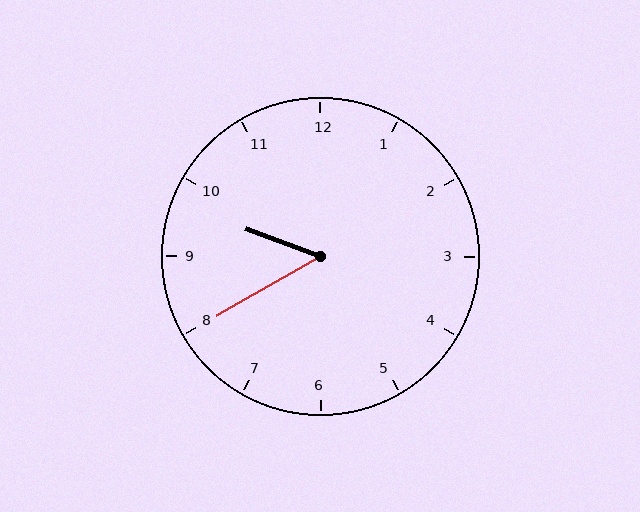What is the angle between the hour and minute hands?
Approximately 50 degrees.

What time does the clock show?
9:40.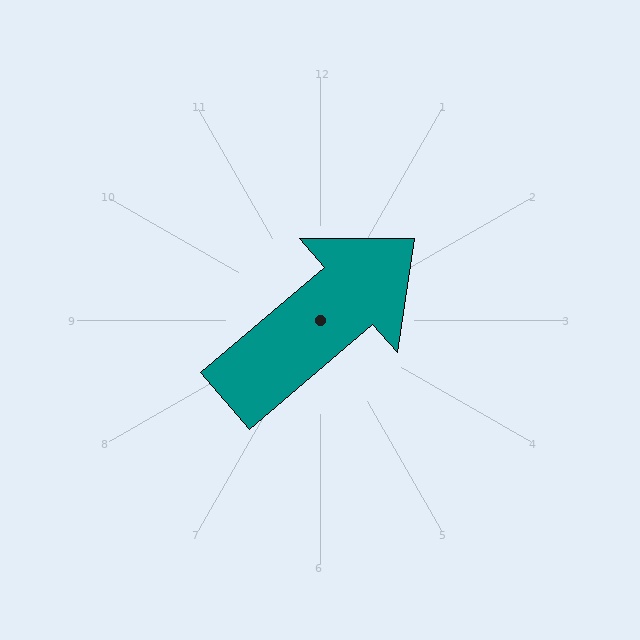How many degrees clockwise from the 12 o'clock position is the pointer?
Approximately 49 degrees.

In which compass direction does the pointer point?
Northeast.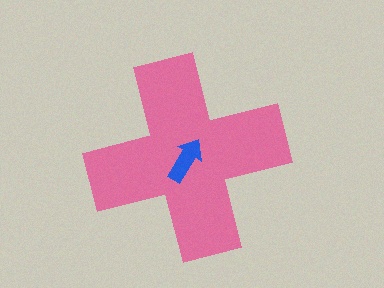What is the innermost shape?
The blue arrow.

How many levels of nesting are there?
2.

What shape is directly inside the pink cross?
The blue arrow.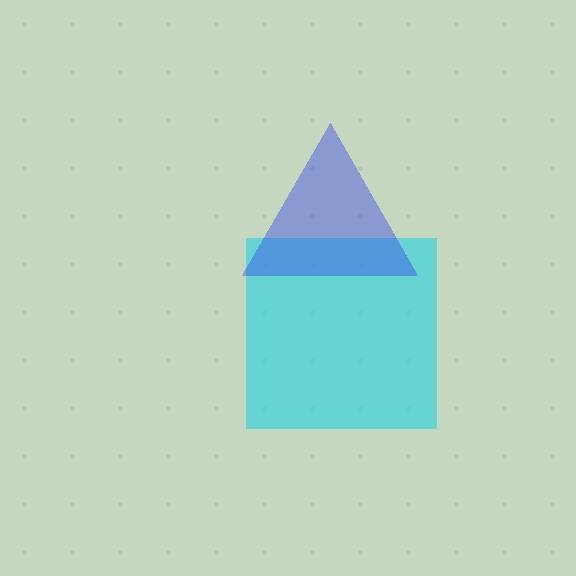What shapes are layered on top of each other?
The layered shapes are: a cyan square, a blue triangle.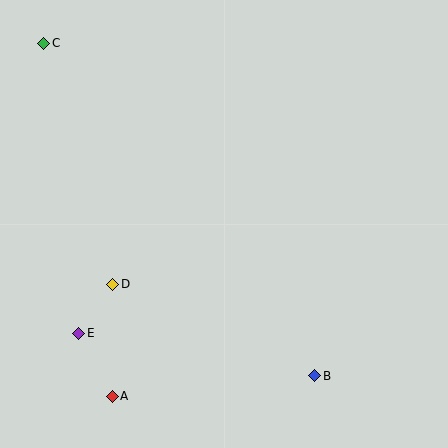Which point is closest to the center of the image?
Point D at (113, 284) is closest to the center.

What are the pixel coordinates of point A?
Point A is at (112, 396).